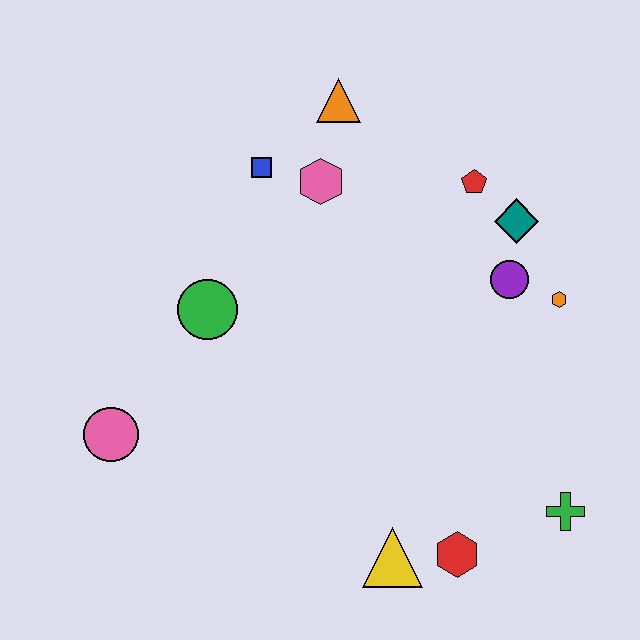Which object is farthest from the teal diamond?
The pink circle is farthest from the teal diamond.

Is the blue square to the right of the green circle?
Yes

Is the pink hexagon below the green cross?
No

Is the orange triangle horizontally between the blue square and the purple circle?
Yes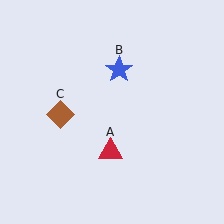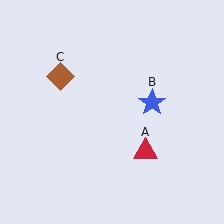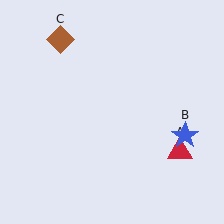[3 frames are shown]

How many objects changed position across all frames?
3 objects changed position: red triangle (object A), blue star (object B), brown diamond (object C).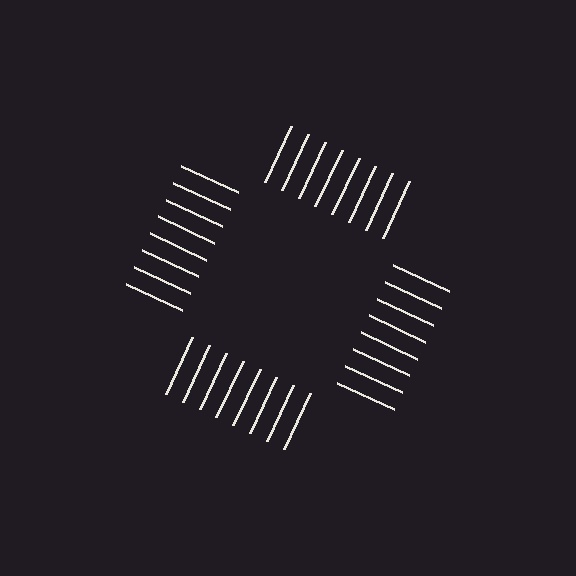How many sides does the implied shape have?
4 sides — the line-ends trace a square.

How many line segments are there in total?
32 — 8 along each of the 4 edges.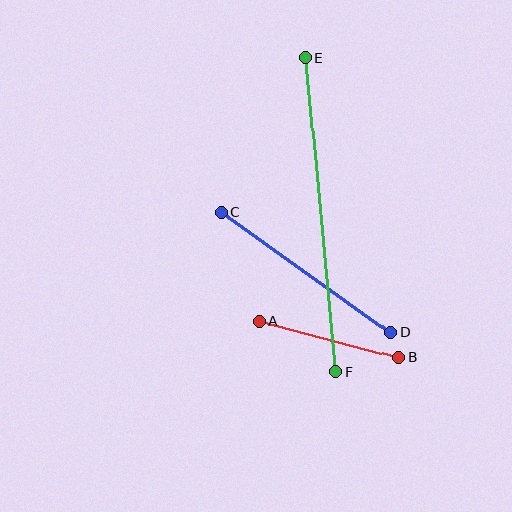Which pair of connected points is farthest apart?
Points E and F are farthest apart.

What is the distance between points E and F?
The distance is approximately 315 pixels.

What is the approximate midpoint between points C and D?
The midpoint is at approximately (306, 273) pixels.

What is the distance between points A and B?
The distance is approximately 144 pixels.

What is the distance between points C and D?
The distance is approximately 208 pixels.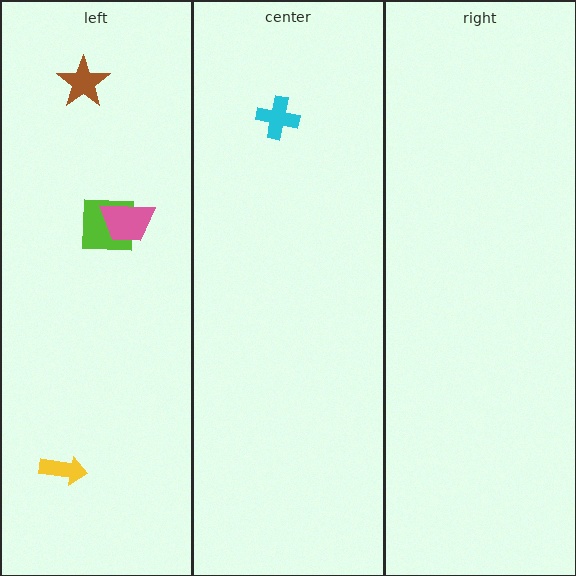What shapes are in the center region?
The cyan cross.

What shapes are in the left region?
The yellow arrow, the lime square, the pink trapezoid, the brown star.